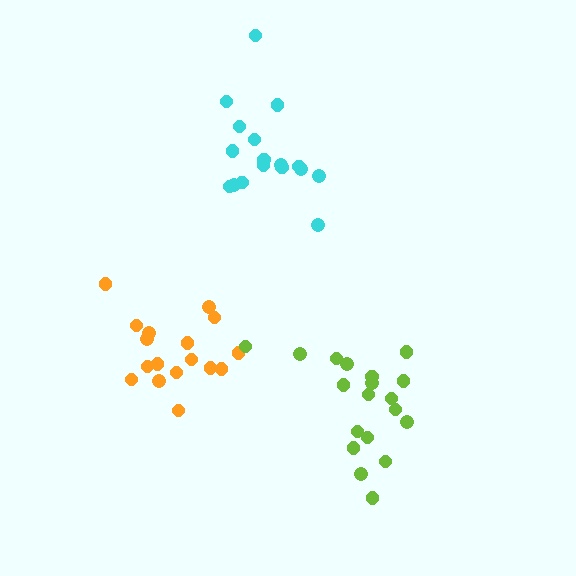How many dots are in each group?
Group 1: 17 dots, Group 2: 19 dots, Group 3: 17 dots (53 total).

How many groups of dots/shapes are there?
There are 3 groups.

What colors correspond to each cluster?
The clusters are colored: orange, lime, cyan.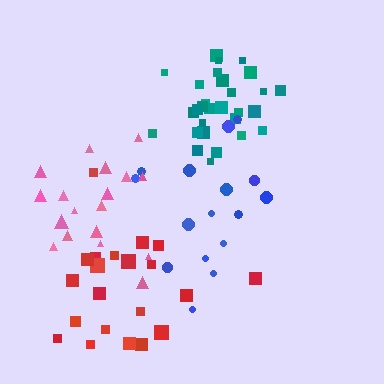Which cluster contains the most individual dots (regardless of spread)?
Teal (29).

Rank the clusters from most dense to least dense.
teal, pink, red, blue.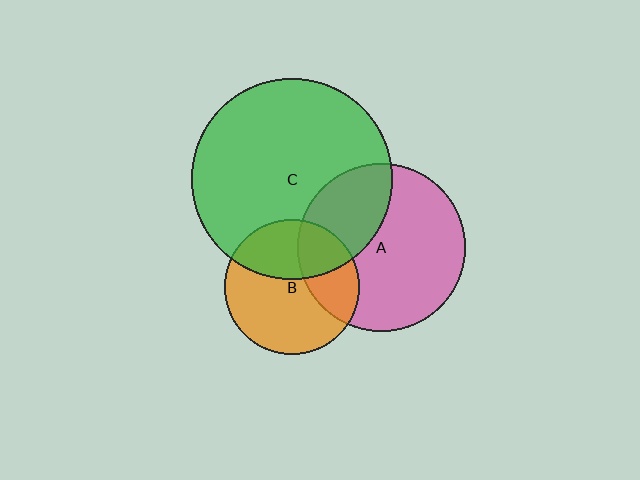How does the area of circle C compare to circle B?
Approximately 2.2 times.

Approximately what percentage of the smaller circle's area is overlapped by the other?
Approximately 35%.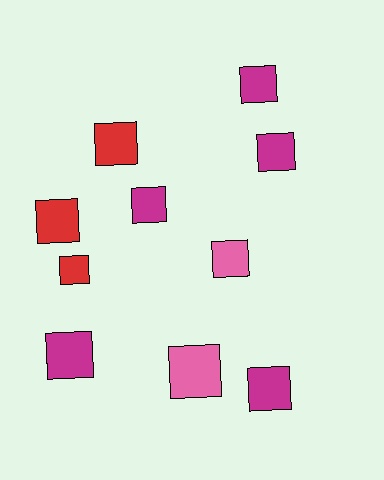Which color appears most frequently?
Magenta, with 5 objects.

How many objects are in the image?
There are 10 objects.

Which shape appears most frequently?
Square, with 10 objects.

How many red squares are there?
There are 3 red squares.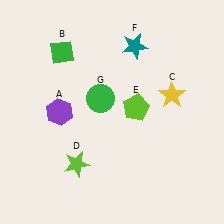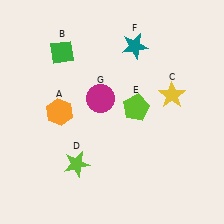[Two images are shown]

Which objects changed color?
A changed from purple to orange. G changed from green to magenta.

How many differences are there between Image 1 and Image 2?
There are 2 differences between the two images.